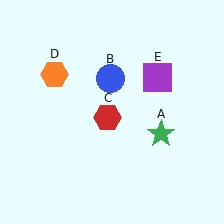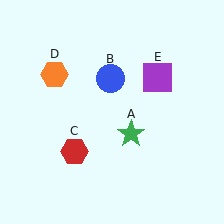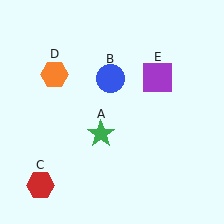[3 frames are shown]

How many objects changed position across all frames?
2 objects changed position: green star (object A), red hexagon (object C).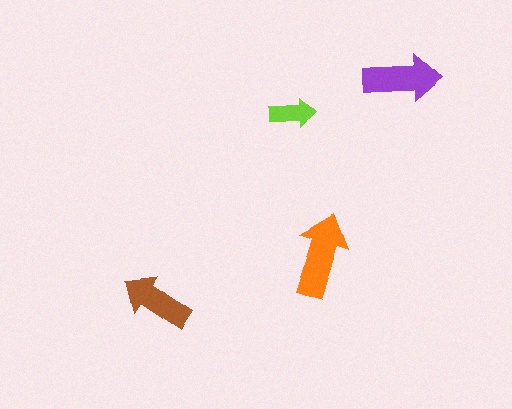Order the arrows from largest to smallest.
the orange one, the purple one, the brown one, the lime one.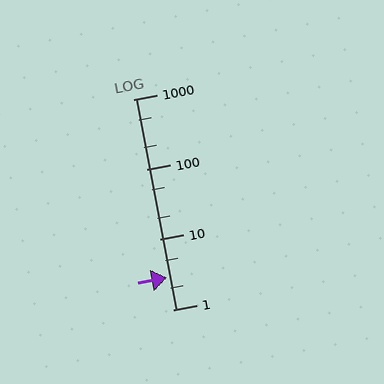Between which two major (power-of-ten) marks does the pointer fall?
The pointer is between 1 and 10.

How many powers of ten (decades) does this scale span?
The scale spans 3 decades, from 1 to 1000.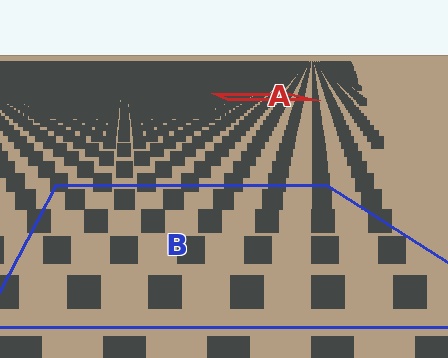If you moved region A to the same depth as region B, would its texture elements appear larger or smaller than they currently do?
They would appear larger. At a closer depth, the same texture elements are projected at a bigger on-screen size.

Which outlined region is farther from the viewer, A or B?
Region A is farther from the viewer — the texture elements inside it appear smaller and more densely packed.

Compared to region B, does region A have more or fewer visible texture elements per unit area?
Region A has more texture elements per unit area — they are packed more densely because it is farther away.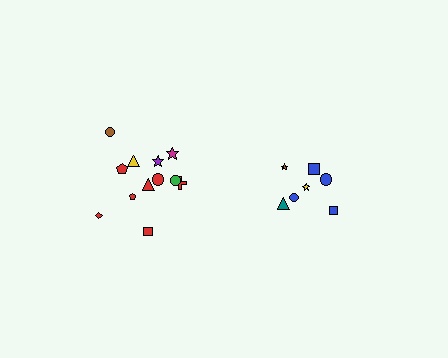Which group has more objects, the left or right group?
The left group.